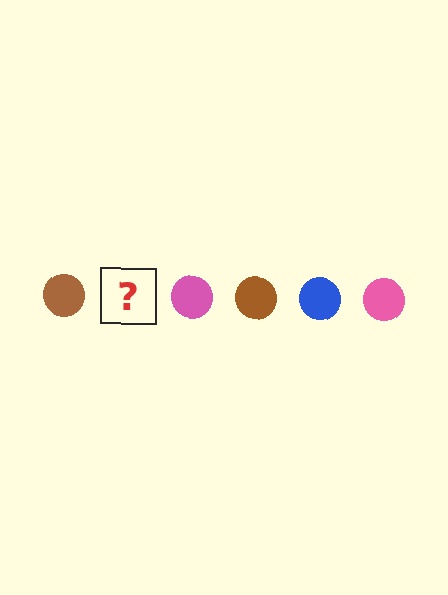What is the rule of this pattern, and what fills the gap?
The rule is that the pattern cycles through brown, blue, pink circles. The gap should be filled with a blue circle.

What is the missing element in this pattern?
The missing element is a blue circle.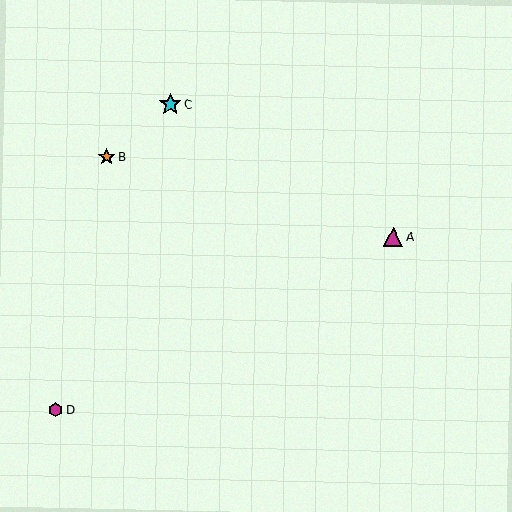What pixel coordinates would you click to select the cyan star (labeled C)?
Click at (170, 104) to select the cyan star C.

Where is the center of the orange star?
The center of the orange star is at (107, 157).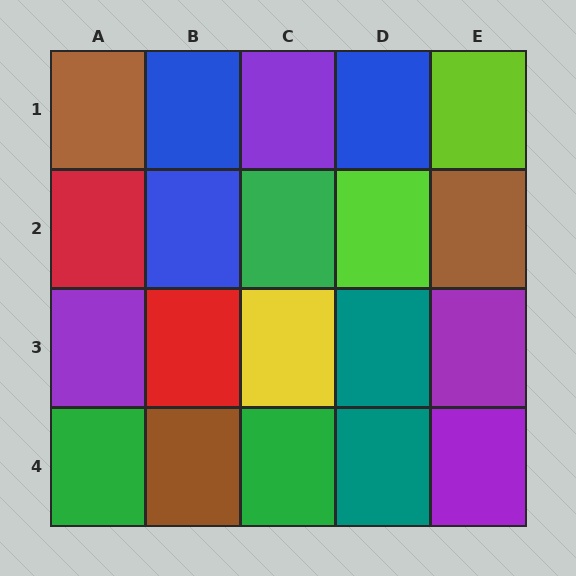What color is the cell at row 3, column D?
Teal.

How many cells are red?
2 cells are red.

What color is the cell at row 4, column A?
Green.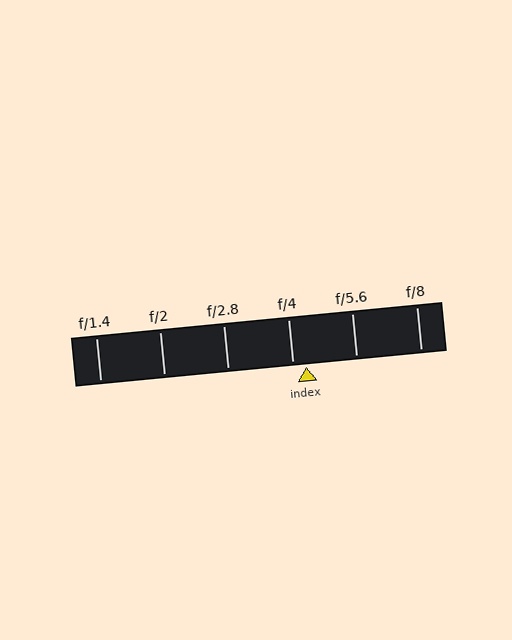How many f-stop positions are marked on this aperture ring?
There are 6 f-stop positions marked.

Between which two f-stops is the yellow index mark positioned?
The index mark is between f/4 and f/5.6.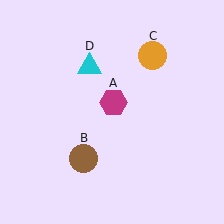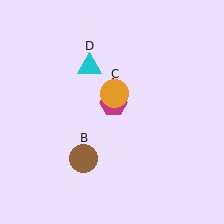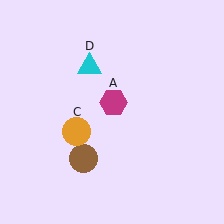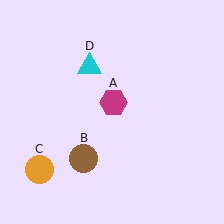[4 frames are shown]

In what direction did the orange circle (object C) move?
The orange circle (object C) moved down and to the left.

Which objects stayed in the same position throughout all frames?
Magenta hexagon (object A) and brown circle (object B) and cyan triangle (object D) remained stationary.